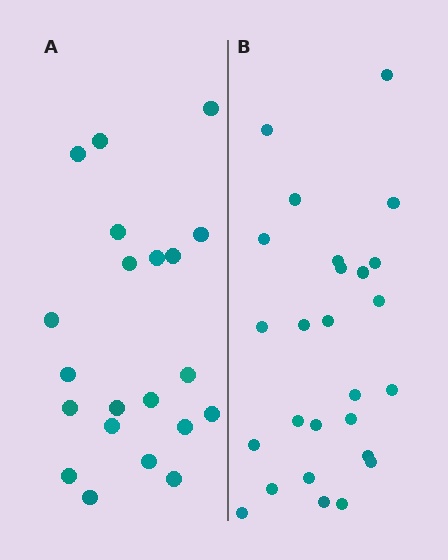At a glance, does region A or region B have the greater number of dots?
Region B (the right region) has more dots.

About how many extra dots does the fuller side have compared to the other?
Region B has about 5 more dots than region A.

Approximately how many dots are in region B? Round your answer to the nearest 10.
About 30 dots. (The exact count is 26, which rounds to 30.)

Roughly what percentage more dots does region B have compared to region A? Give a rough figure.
About 25% more.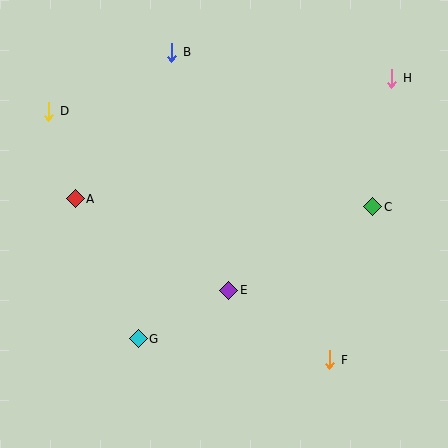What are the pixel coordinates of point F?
Point F is at (330, 360).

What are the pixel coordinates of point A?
Point A is at (75, 199).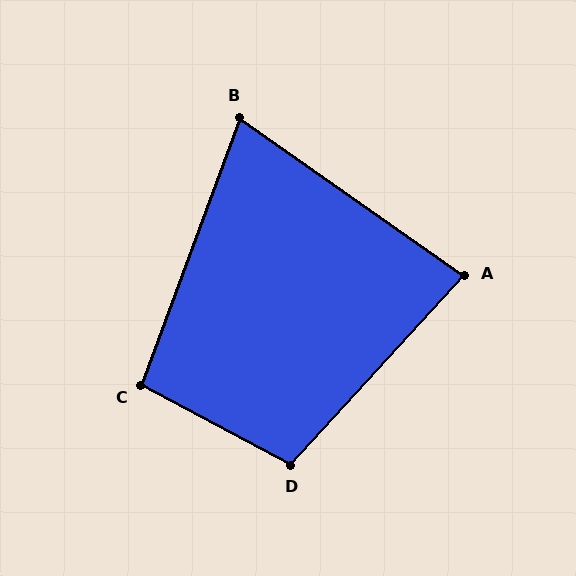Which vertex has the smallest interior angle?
B, at approximately 75 degrees.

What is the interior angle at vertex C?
Approximately 98 degrees (obtuse).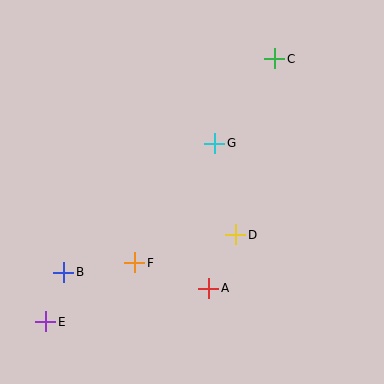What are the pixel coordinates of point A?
Point A is at (209, 288).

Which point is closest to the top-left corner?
Point G is closest to the top-left corner.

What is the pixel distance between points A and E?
The distance between A and E is 167 pixels.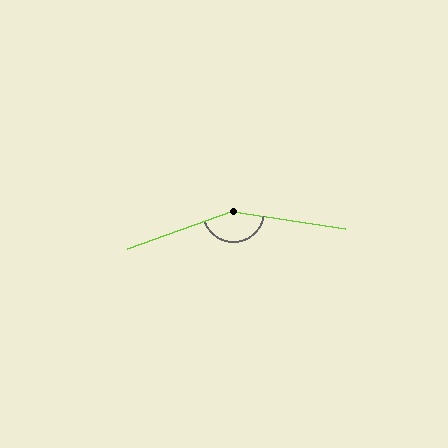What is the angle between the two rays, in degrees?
Approximately 151 degrees.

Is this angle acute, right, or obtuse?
It is obtuse.